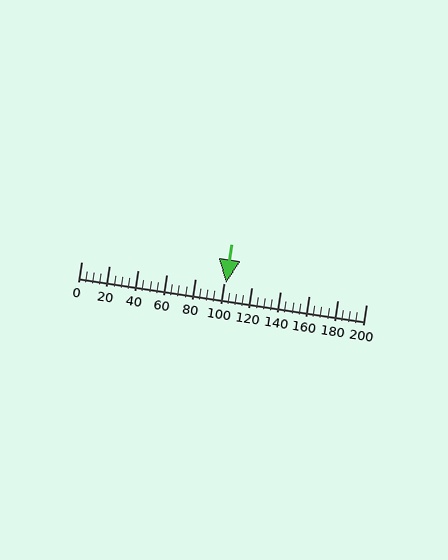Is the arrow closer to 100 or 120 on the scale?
The arrow is closer to 100.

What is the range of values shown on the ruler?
The ruler shows values from 0 to 200.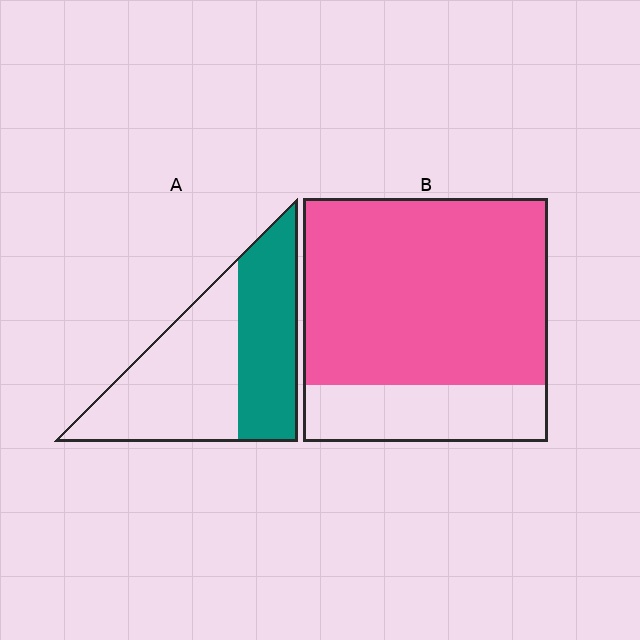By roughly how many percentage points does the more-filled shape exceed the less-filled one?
By roughly 35 percentage points (B over A).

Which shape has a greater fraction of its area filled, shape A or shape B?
Shape B.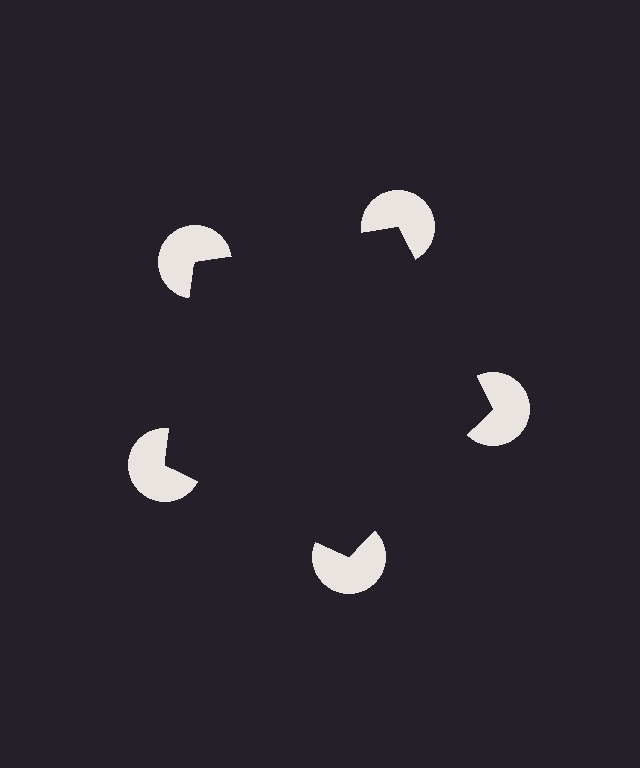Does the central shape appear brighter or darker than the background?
It typically appears slightly darker than the background, even though no actual brightness change is drawn.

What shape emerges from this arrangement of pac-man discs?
An illusory pentagon — its edges are inferred from the aligned wedge cuts in the pac-man discs, not physically drawn.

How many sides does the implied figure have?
5 sides.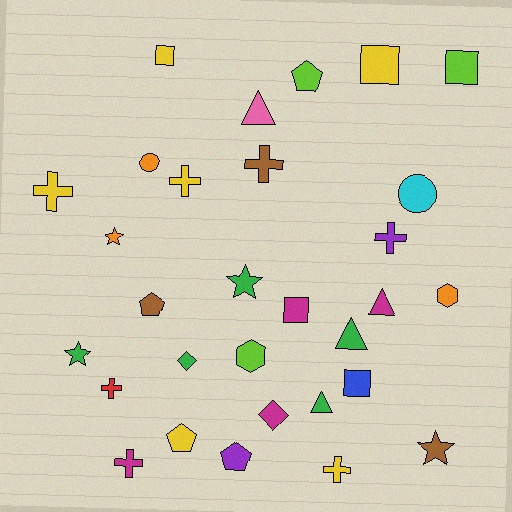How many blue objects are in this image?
There is 1 blue object.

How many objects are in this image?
There are 30 objects.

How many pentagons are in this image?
There are 4 pentagons.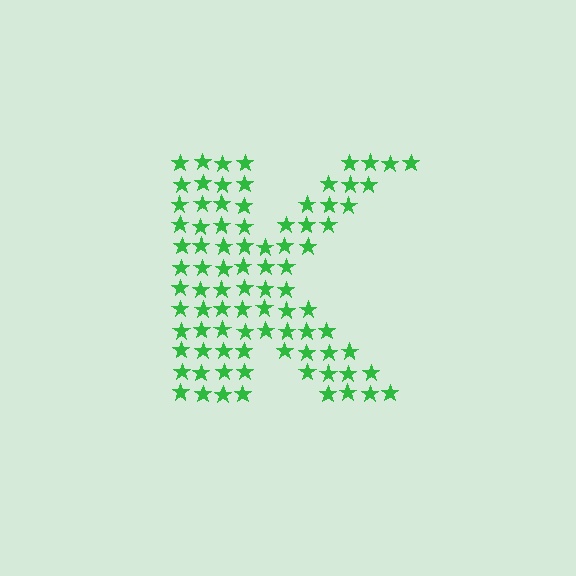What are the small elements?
The small elements are stars.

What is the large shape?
The large shape is the letter K.